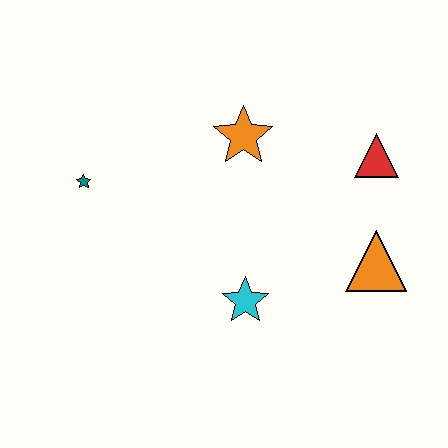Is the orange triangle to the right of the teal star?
Yes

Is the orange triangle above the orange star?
No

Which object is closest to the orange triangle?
The red triangle is closest to the orange triangle.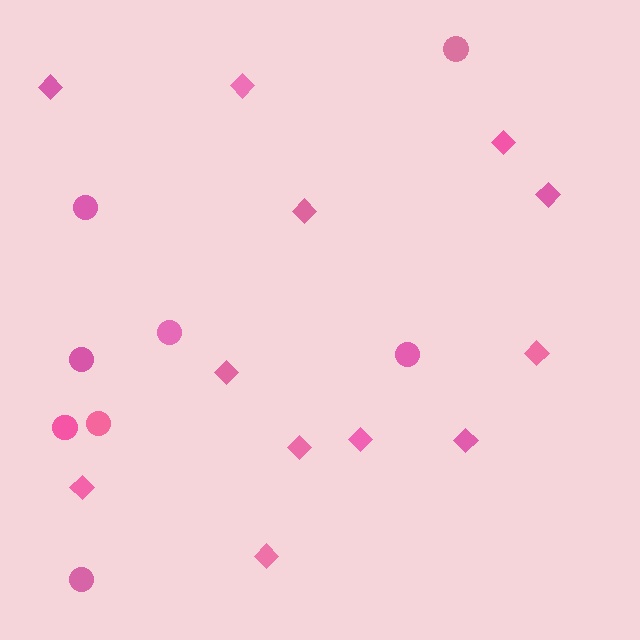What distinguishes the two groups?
There are 2 groups: one group of circles (8) and one group of diamonds (12).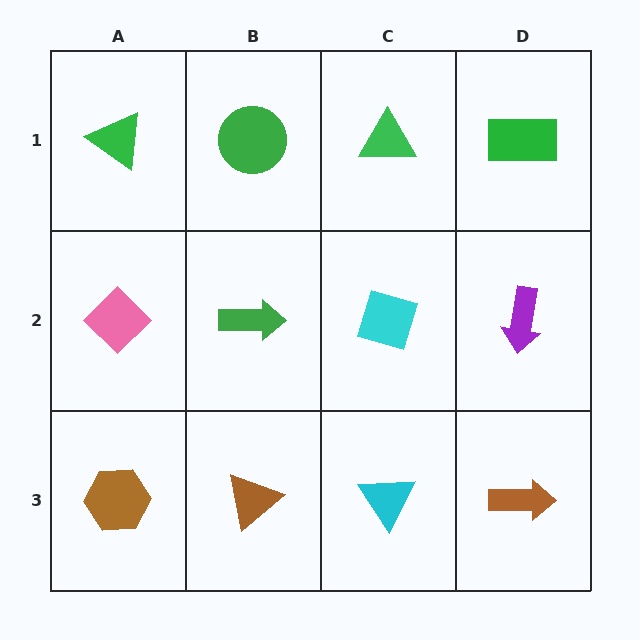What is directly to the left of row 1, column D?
A green triangle.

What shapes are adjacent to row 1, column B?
A green arrow (row 2, column B), a green triangle (row 1, column A), a green triangle (row 1, column C).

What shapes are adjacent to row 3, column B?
A green arrow (row 2, column B), a brown hexagon (row 3, column A), a cyan triangle (row 3, column C).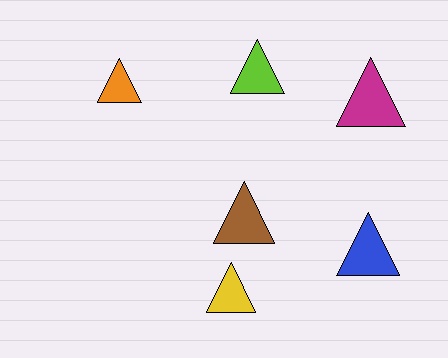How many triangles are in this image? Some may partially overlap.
There are 6 triangles.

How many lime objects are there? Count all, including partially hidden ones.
There is 1 lime object.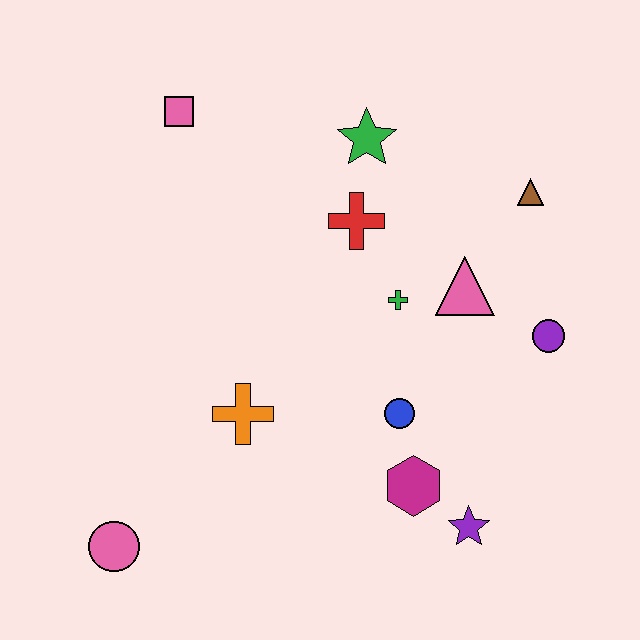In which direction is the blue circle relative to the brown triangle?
The blue circle is below the brown triangle.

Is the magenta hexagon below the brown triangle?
Yes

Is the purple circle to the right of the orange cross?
Yes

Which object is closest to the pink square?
The green star is closest to the pink square.